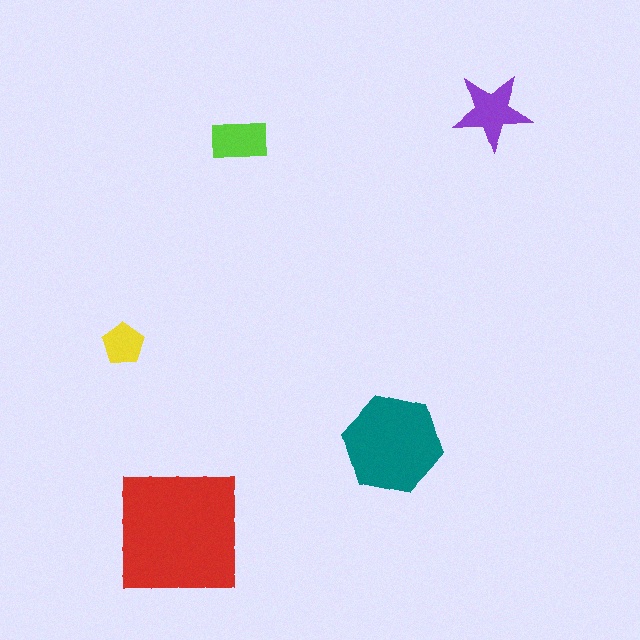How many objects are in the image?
There are 5 objects in the image.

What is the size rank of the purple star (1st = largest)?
3rd.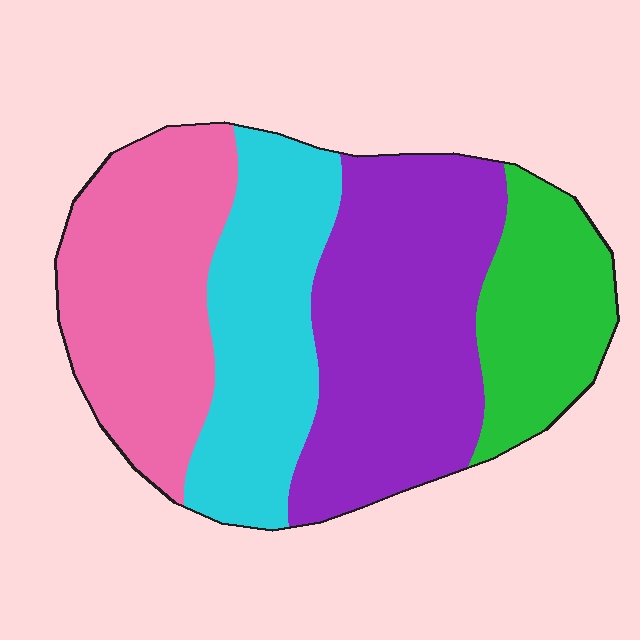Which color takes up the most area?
Purple, at roughly 35%.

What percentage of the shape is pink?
Pink covers 27% of the shape.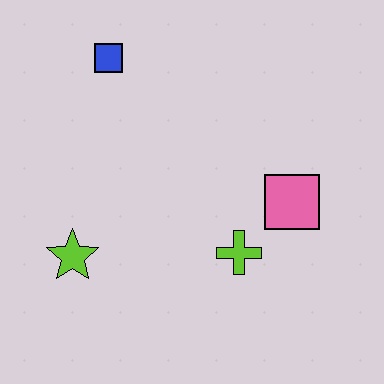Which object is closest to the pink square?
The lime cross is closest to the pink square.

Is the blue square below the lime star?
No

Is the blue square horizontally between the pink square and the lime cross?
No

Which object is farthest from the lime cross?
The blue square is farthest from the lime cross.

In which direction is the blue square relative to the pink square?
The blue square is to the left of the pink square.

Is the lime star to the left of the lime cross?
Yes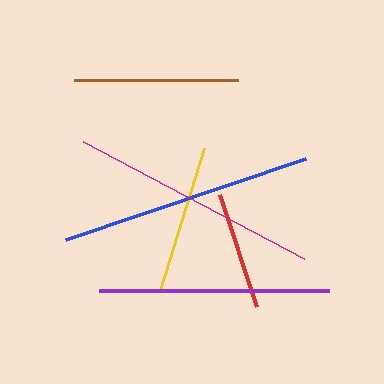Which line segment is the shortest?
The red line is the shortest at approximately 119 pixels.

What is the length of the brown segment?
The brown segment is approximately 164 pixels long.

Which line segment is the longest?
The blue line is the longest at approximately 253 pixels.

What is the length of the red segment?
The red segment is approximately 119 pixels long.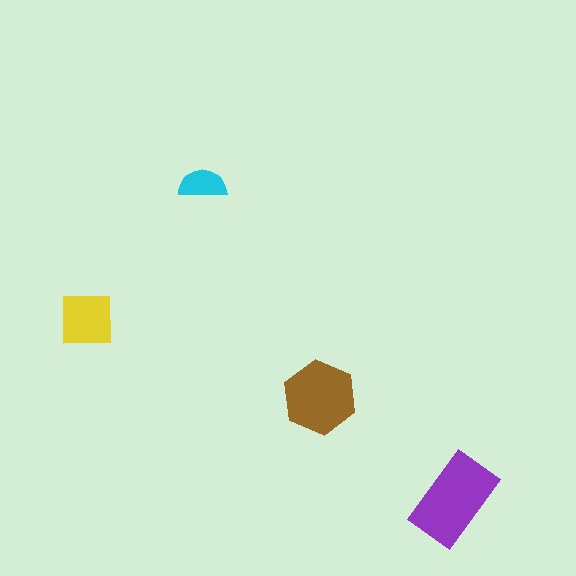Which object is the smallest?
The cyan semicircle.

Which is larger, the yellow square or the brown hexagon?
The brown hexagon.